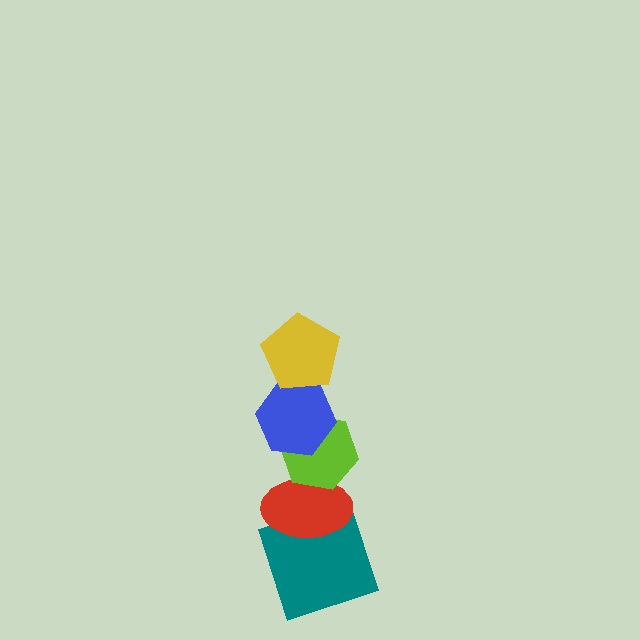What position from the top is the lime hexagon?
The lime hexagon is 3rd from the top.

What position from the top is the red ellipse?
The red ellipse is 4th from the top.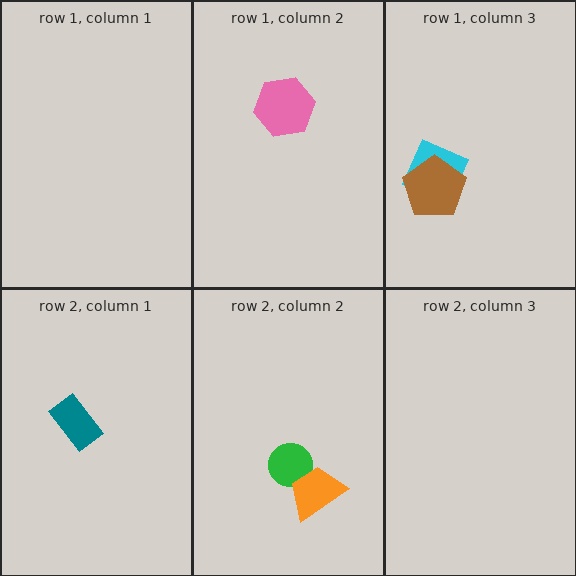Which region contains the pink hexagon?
The row 1, column 2 region.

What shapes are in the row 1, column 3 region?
The cyan square, the brown pentagon.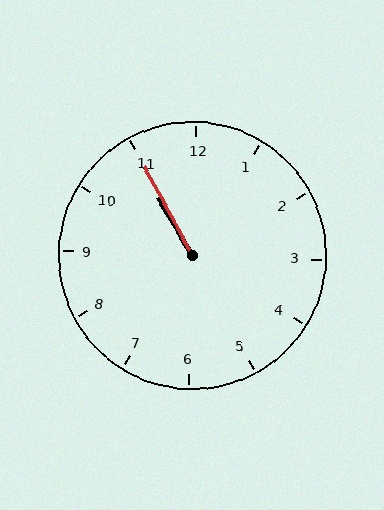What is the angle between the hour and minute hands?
Approximately 2 degrees.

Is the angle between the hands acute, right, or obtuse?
It is acute.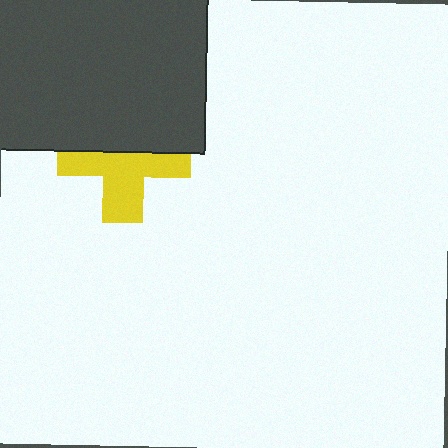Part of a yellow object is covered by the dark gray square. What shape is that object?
It is a cross.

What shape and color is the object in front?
The object in front is a dark gray square.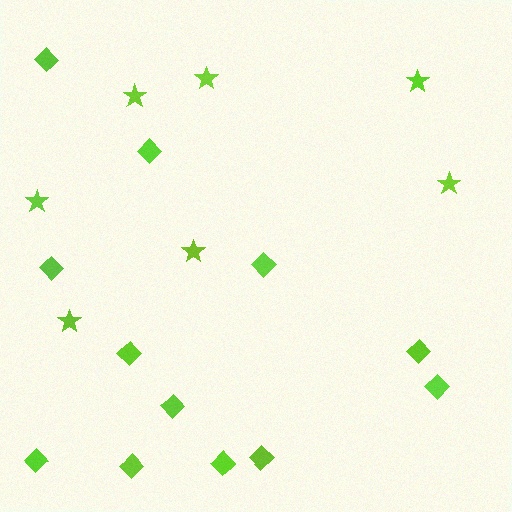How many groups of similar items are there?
There are 2 groups: one group of stars (7) and one group of diamonds (12).